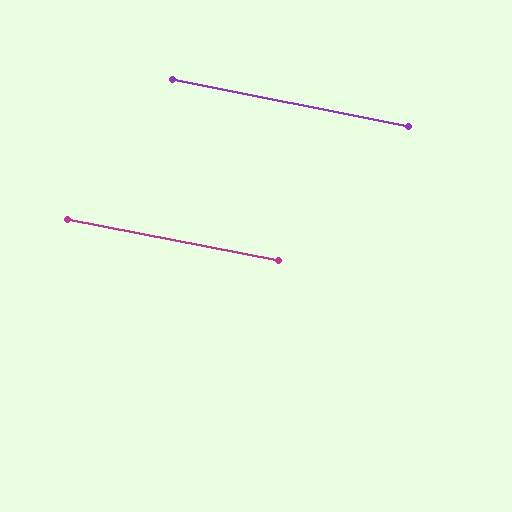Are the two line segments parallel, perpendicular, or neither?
Parallel — their directions differ by only 0.5°.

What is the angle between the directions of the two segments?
Approximately 1 degree.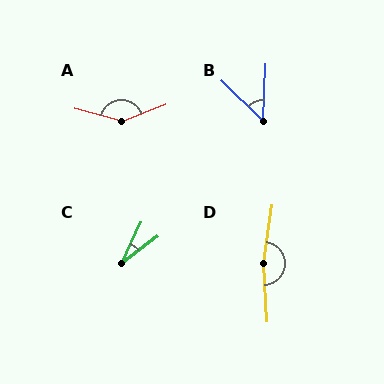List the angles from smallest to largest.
C (29°), B (48°), A (144°), D (168°).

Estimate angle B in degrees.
Approximately 48 degrees.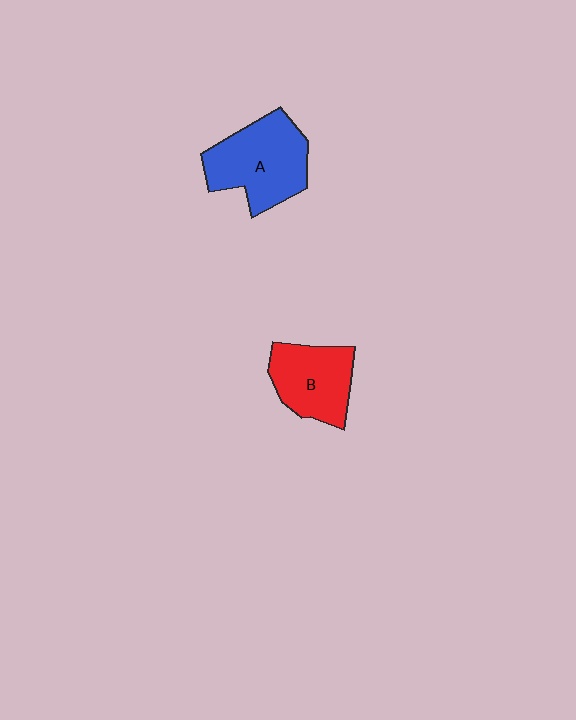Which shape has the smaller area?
Shape B (red).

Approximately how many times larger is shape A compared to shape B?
Approximately 1.3 times.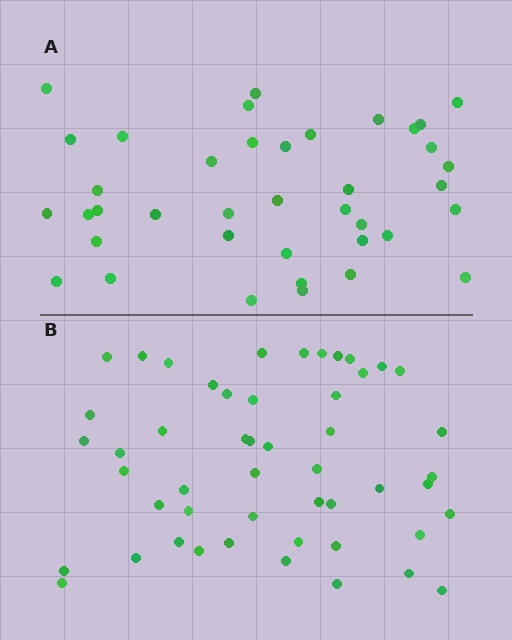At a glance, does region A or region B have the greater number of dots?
Region B (the bottom region) has more dots.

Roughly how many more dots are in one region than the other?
Region B has roughly 12 or so more dots than region A.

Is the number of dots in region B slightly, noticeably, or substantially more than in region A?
Region B has noticeably more, but not dramatically so. The ratio is roughly 1.3 to 1.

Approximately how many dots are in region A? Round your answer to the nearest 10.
About 40 dots. (The exact count is 39, which rounds to 40.)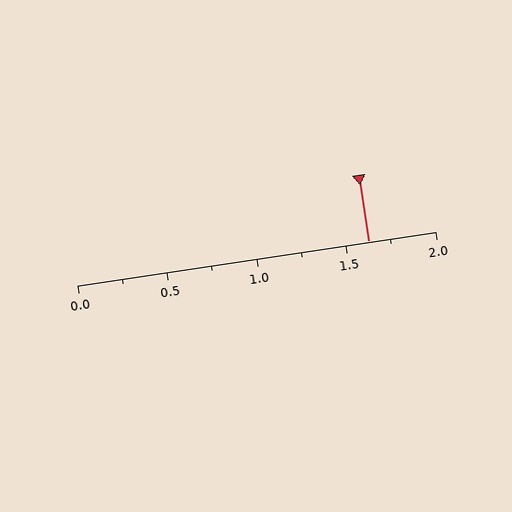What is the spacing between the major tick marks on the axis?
The major ticks are spaced 0.5 apart.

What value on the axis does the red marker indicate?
The marker indicates approximately 1.62.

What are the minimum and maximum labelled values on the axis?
The axis runs from 0.0 to 2.0.